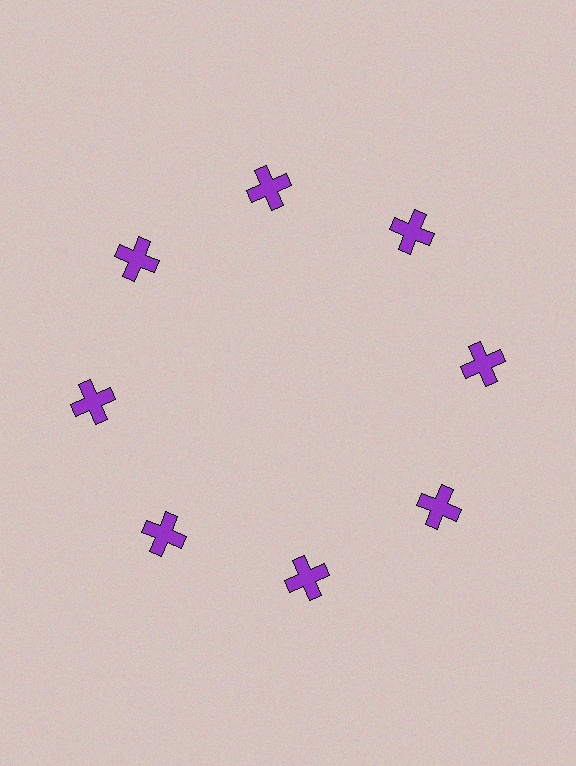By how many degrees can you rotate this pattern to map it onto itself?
The pattern maps onto itself every 45 degrees of rotation.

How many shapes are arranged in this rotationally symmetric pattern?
There are 8 shapes, arranged in 8 groups of 1.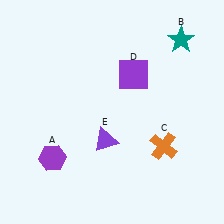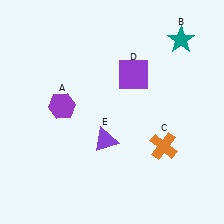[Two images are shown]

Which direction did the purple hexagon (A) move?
The purple hexagon (A) moved up.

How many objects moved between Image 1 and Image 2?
1 object moved between the two images.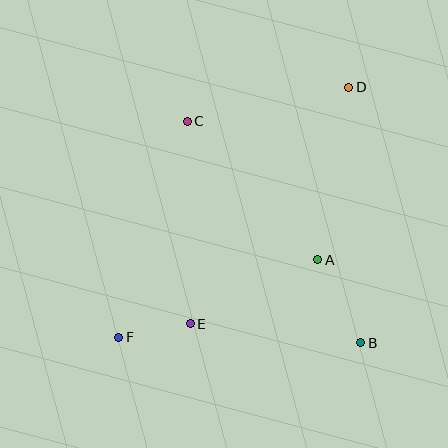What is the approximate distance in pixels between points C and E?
The distance between C and E is approximately 202 pixels.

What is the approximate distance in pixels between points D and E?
The distance between D and E is approximately 285 pixels.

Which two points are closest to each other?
Points E and F are closest to each other.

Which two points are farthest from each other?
Points D and F are farthest from each other.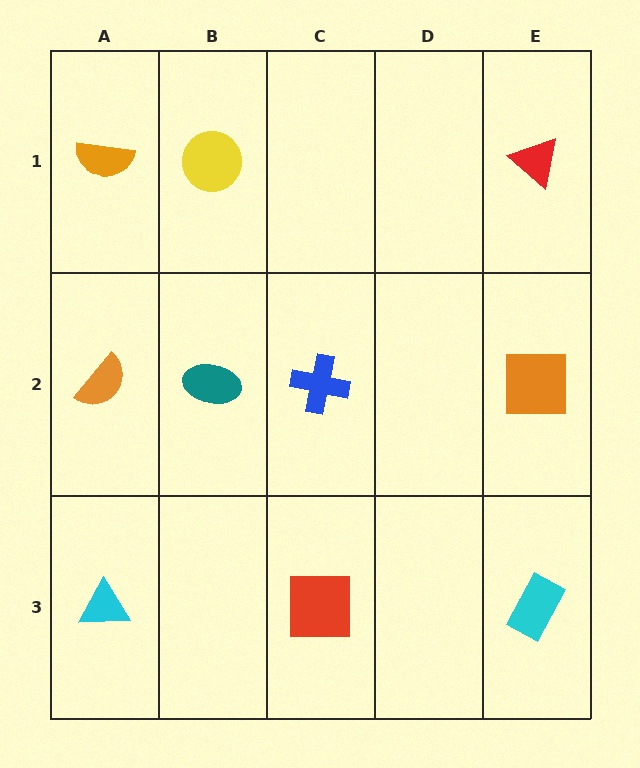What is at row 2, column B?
A teal ellipse.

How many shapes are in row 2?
4 shapes.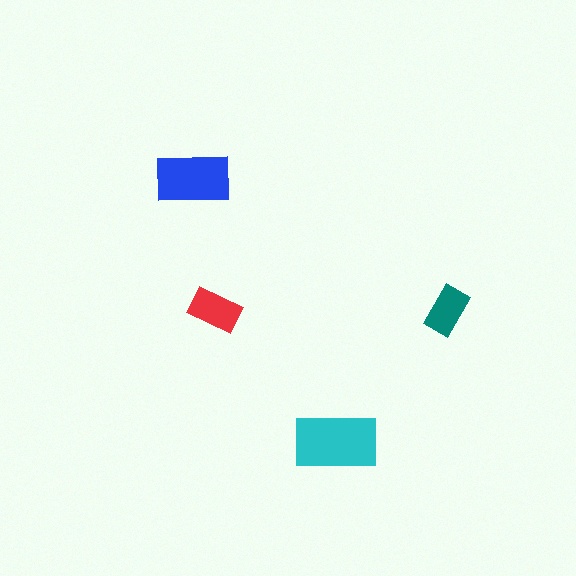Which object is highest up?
The blue rectangle is topmost.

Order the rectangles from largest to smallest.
the cyan one, the blue one, the red one, the teal one.